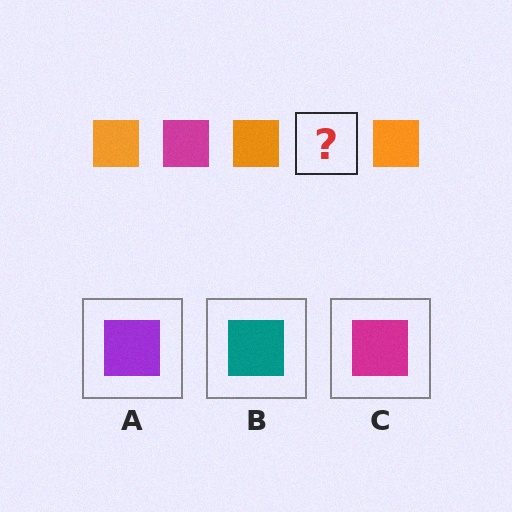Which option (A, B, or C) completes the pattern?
C.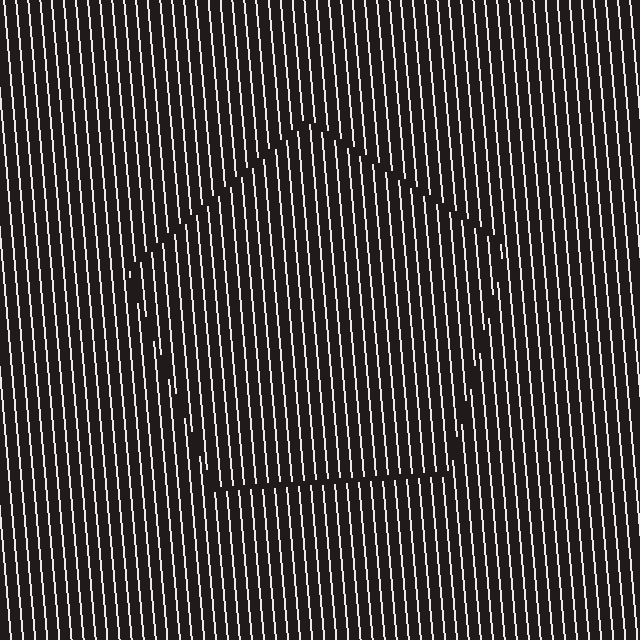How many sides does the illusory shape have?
5 sides — the line-ends trace a pentagon.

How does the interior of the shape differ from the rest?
The interior of the shape contains the same grating, shifted by half a period — the contour is defined by the phase discontinuity where line-ends from the inner and outer gratings abut.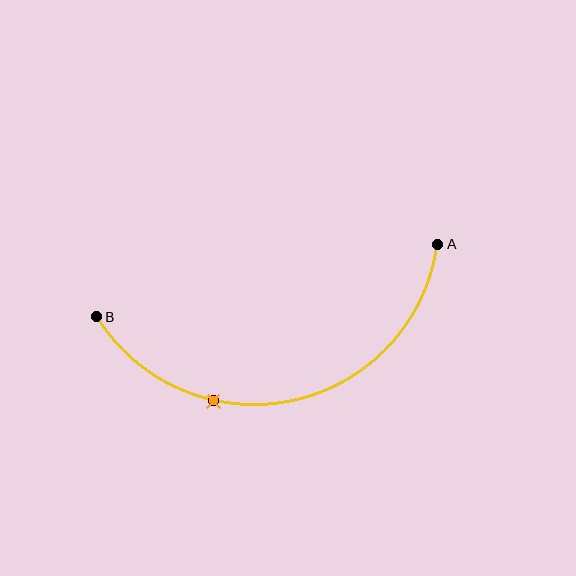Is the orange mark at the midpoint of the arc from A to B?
No. The orange mark lies on the arc but is closer to endpoint B. The arc midpoint would be at the point on the curve equidistant along the arc from both A and B.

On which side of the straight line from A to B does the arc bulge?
The arc bulges below the straight line connecting A and B.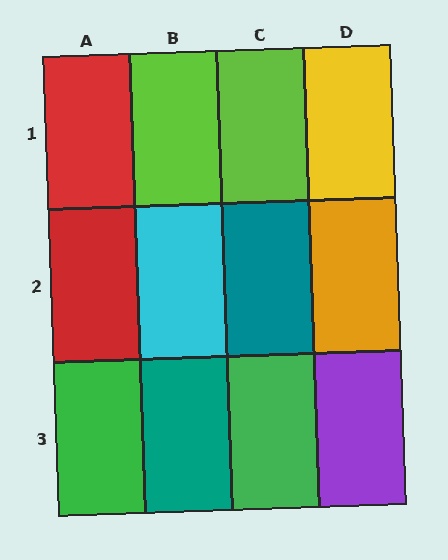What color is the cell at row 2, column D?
Orange.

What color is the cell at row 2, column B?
Cyan.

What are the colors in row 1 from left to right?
Red, lime, lime, yellow.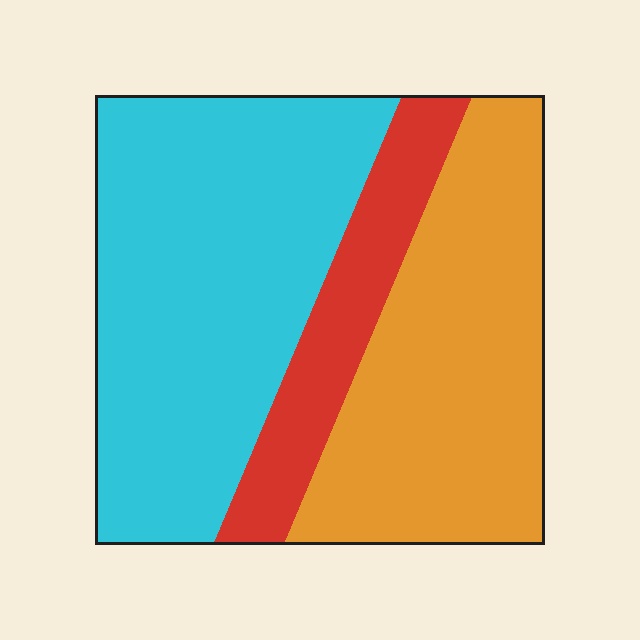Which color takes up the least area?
Red, at roughly 15%.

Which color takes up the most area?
Cyan, at roughly 45%.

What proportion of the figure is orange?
Orange takes up about three eighths (3/8) of the figure.